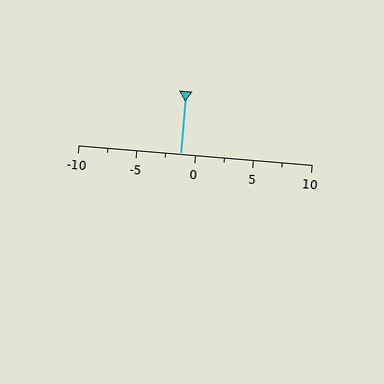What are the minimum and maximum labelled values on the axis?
The axis runs from -10 to 10.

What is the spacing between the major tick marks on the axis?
The major ticks are spaced 5 apart.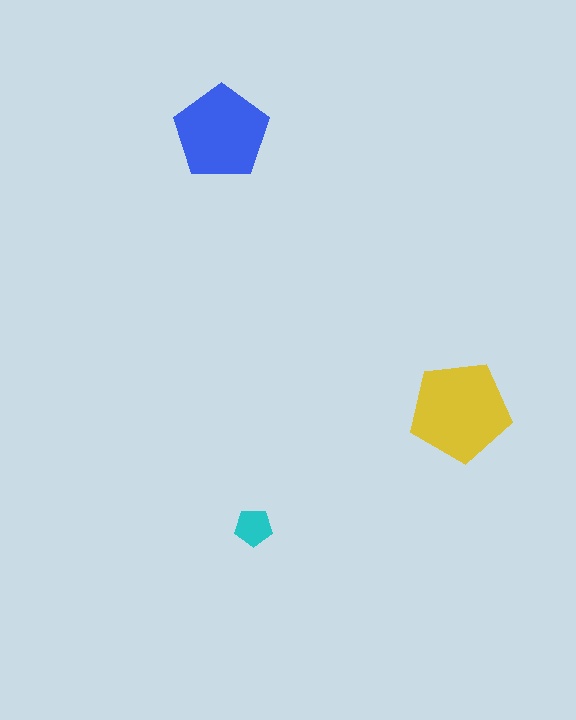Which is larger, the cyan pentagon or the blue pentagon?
The blue one.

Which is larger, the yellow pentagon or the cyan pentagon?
The yellow one.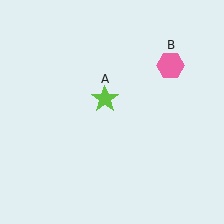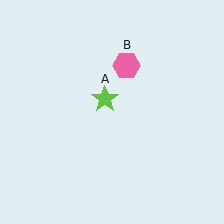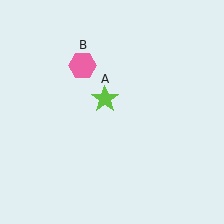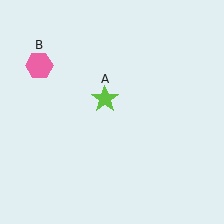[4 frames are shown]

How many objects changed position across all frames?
1 object changed position: pink hexagon (object B).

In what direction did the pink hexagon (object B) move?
The pink hexagon (object B) moved left.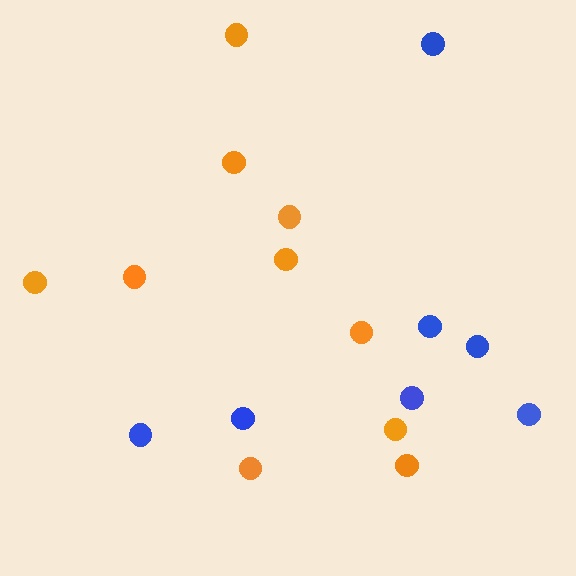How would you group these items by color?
There are 2 groups: one group of blue circles (7) and one group of orange circles (10).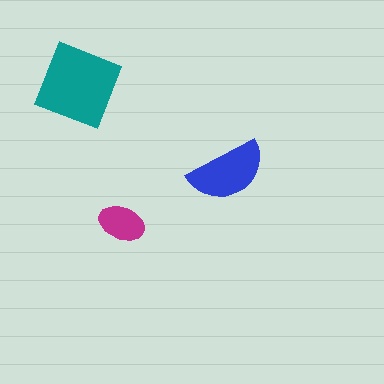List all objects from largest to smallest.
The teal square, the blue semicircle, the magenta ellipse.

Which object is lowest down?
The magenta ellipse is bottommost.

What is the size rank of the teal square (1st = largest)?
1st.